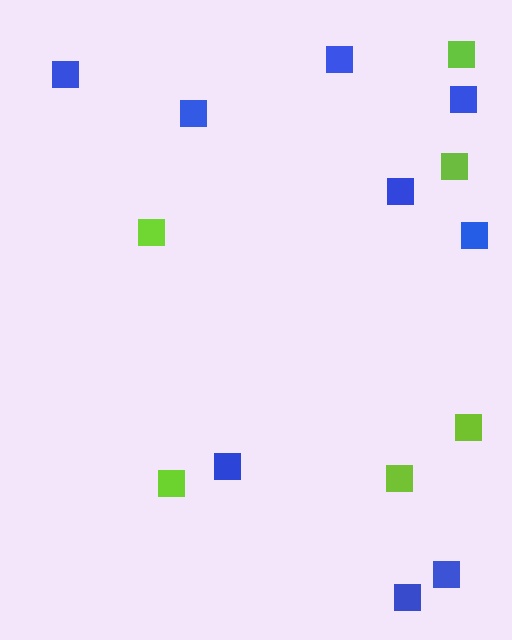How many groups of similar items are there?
There are 2 groups: one group of blue squares (9) and one group of lime squares (6).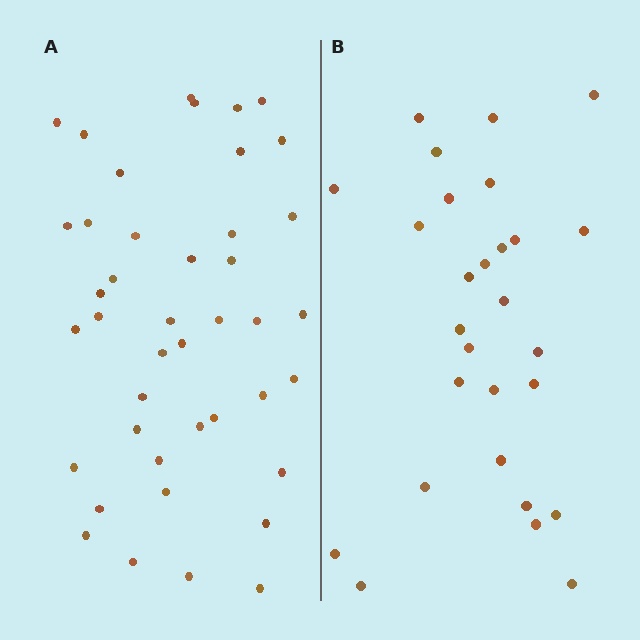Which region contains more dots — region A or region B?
Region A (the left region) has more dots.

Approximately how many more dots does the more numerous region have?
Region A has approximately 15 more dots than region B.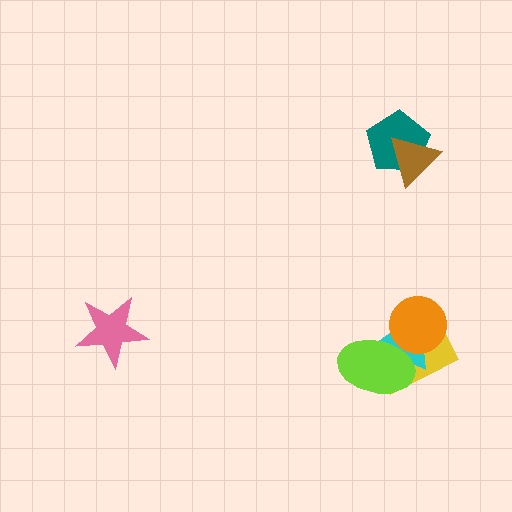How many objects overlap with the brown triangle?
1 object overlaps with the brown triangle.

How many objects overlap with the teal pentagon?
1 object overlaps with the teal pentagon.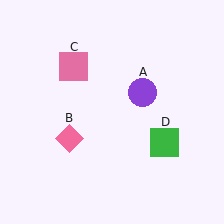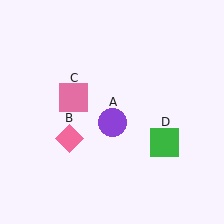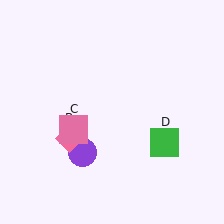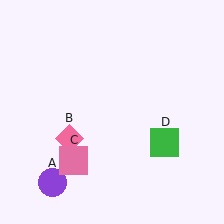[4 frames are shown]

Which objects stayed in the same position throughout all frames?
Pink diamond (object B) and green square (object D) remained stationary.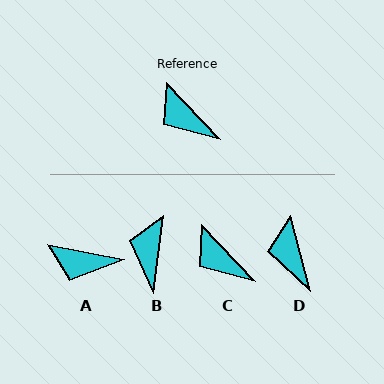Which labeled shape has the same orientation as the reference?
C.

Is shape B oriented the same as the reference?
No, it is off by about 51 degrees.